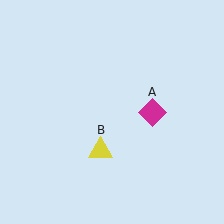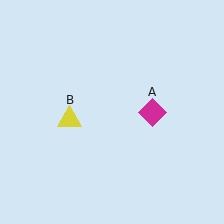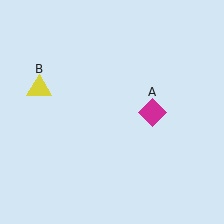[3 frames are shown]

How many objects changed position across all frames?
1 object changed position: yellow triangle (object B).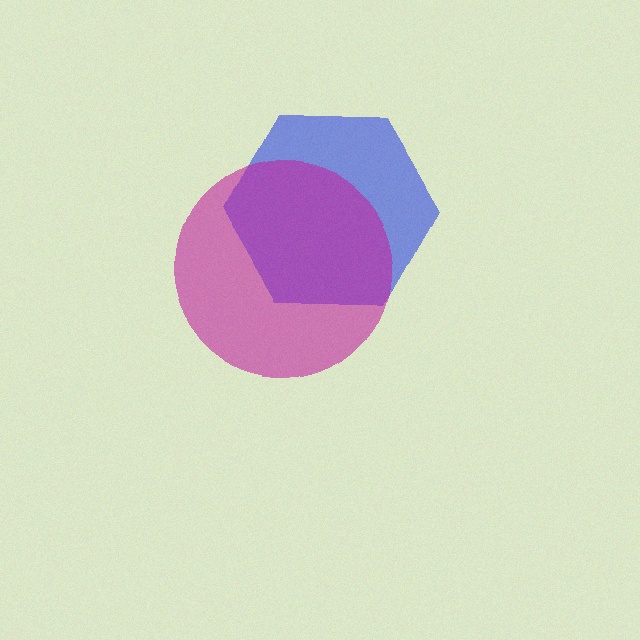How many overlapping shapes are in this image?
There are 2 overlapping shapes in the image.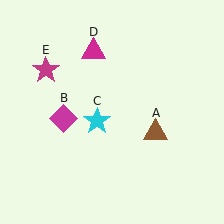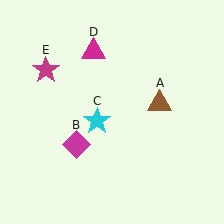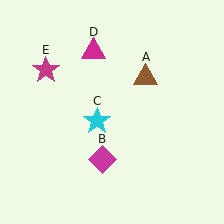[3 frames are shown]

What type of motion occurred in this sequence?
The brown triangle (object A), magenta diamond (object B) rotated counterclockwise around the center of the scene.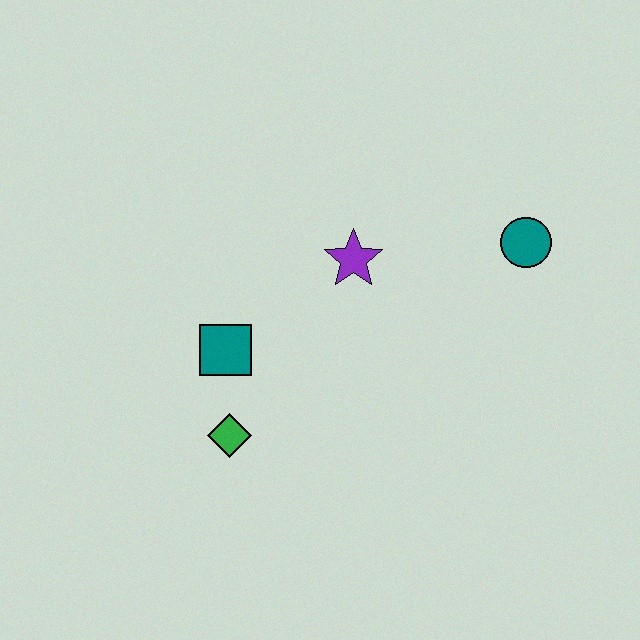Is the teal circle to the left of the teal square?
No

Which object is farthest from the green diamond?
The teal circle is farthest from the green diamond.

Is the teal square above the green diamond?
Yes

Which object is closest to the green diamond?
The teal square is closest to the green diamond.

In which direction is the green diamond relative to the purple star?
The green diamond is below the purple star.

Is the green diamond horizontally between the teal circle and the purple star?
No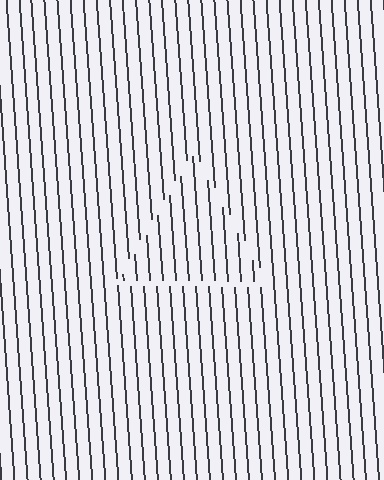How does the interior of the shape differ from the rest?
The interior of the shape contains the same grating, shifted by half a period — the contour is defined by the phase discontinuity where line-ends from the inner and outer gratings abut.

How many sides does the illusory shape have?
3 sides — the line-ends trace a triangle.